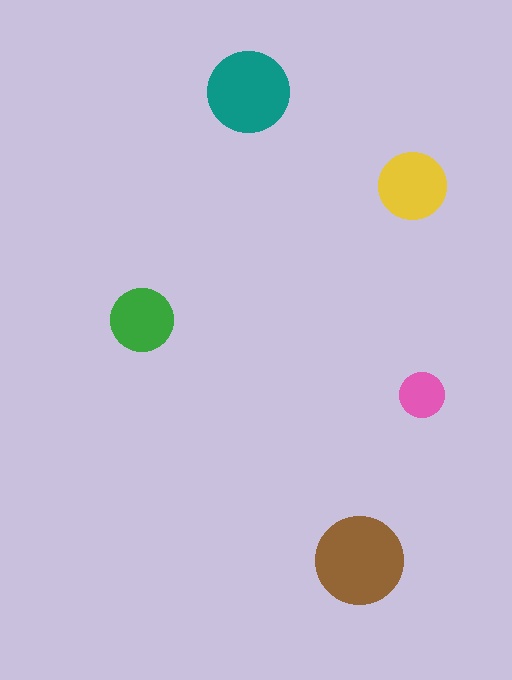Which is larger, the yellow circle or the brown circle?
The brown one.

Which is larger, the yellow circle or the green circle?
The yellow one.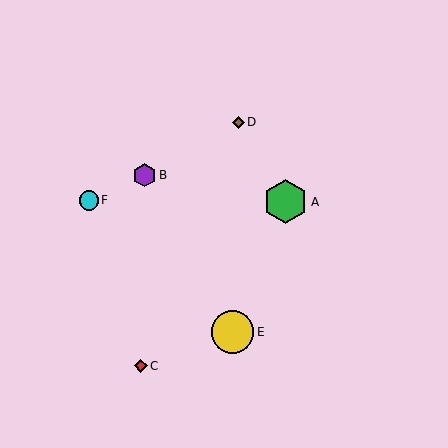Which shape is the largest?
The green hexagon (labeled A) is the largest.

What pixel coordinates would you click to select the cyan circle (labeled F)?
Click at (89, 200) to select the cyan circle F.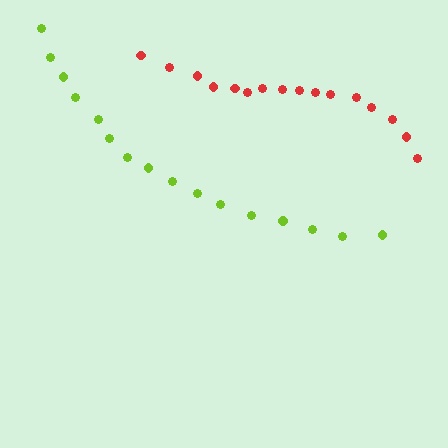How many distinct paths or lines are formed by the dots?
There are 2 distinct paths.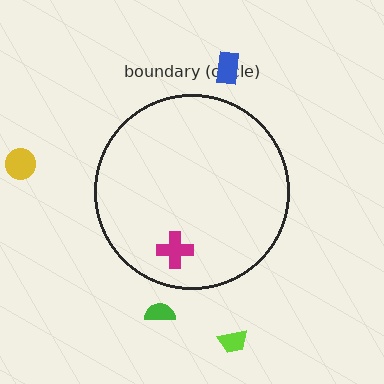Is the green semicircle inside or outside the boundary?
Outside.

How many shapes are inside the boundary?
1 inside, 4 outside.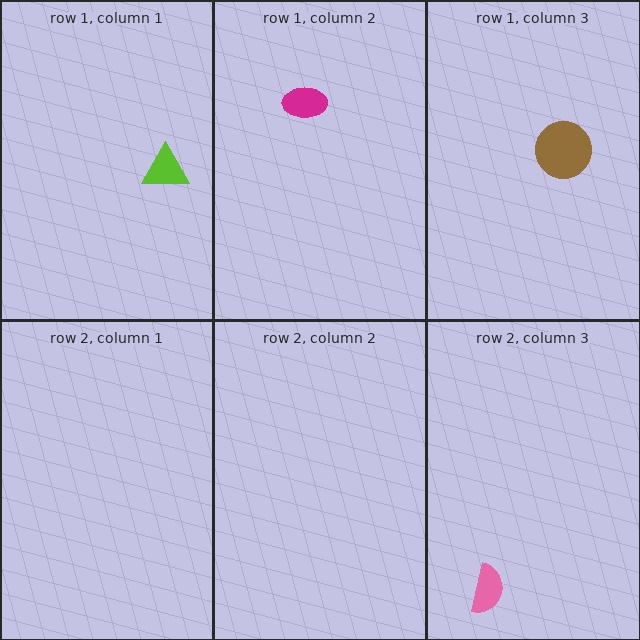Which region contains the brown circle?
The row 1, column 3 region.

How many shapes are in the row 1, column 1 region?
1.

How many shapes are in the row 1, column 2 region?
1.